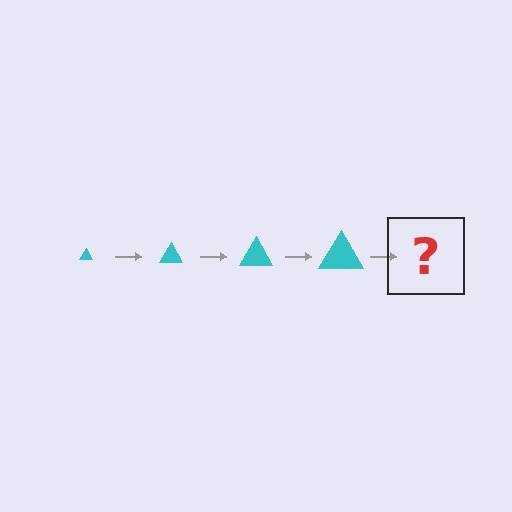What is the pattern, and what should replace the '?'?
The pattern is that the triangle gets progressively larger each step. The '?' should be a cyan triangle, larger than the previous one.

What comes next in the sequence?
The next element should be a cyan triangle, larger than the previous one.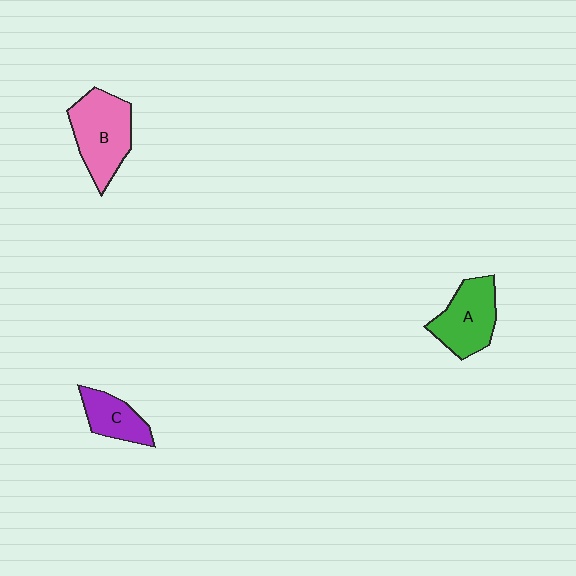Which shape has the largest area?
Shape B (pink).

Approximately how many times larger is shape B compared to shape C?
Approximately 1.7 times.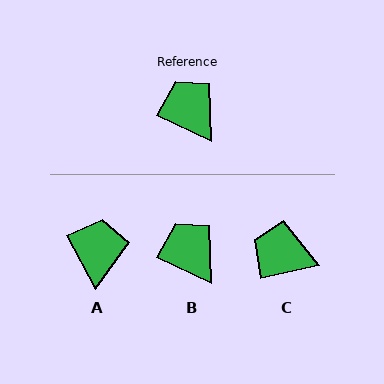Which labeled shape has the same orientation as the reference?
B.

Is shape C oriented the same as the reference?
No, it is off by about 37 degrees.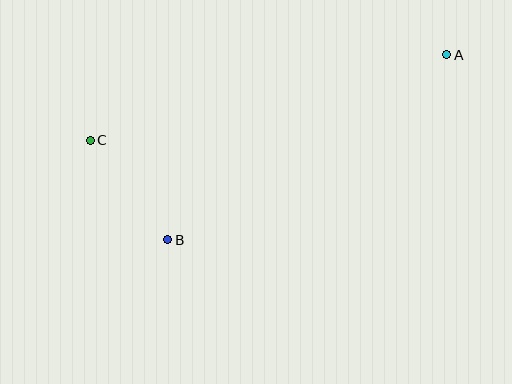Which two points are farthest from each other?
Points A and C are farthest from each other.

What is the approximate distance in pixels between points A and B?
The distance between A and B is approximately 335 pixels.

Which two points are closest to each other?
Points B and C are closest to each other.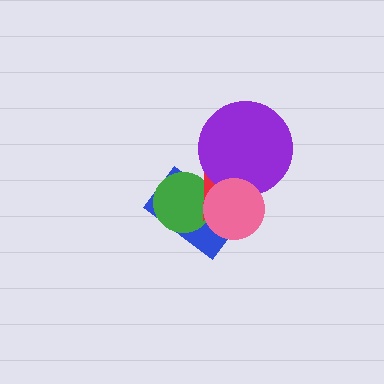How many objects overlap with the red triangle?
4 objects overlap with the red triangle.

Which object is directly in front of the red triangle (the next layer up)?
The purple circle is directly in front of the red triangle.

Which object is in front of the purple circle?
The pink circle is in front of the purple circle.